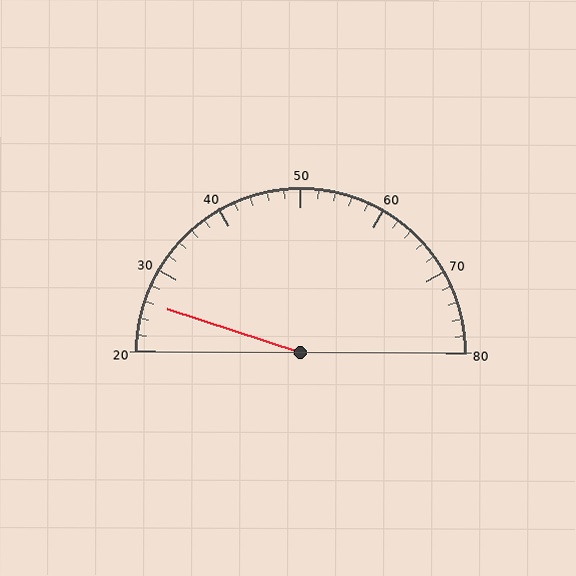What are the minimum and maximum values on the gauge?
The gauge ranges from 20 to 80.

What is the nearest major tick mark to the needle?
The nearest major tick mark is 30.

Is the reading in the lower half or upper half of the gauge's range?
The reading is in the lower half of the range (20 to 80).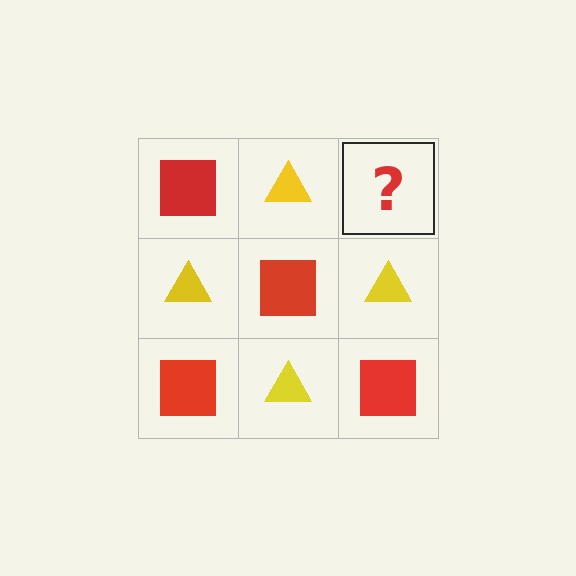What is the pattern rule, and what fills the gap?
The rule is that it alternates red square and yellow triangle in a checkerboard pattern. The gap should be filled with a red square.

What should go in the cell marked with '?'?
The missing cell should contain a red square.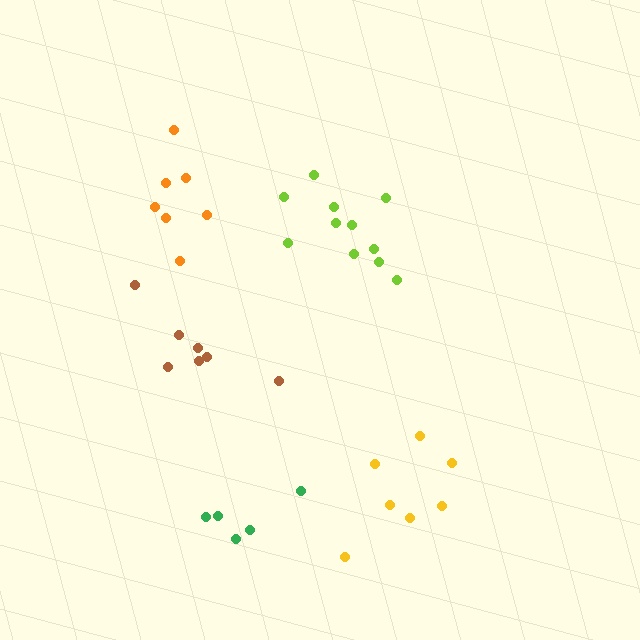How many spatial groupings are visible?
There are 5 spatial groupings.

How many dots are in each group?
Group 1: 5 dots, Group 2: 11 dots, Group 3: 7 dots, Group 4: 7 dots, Group 5: 7 dots (37 total).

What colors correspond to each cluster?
The clusters are colored: green, lime, brown, orange, yellow.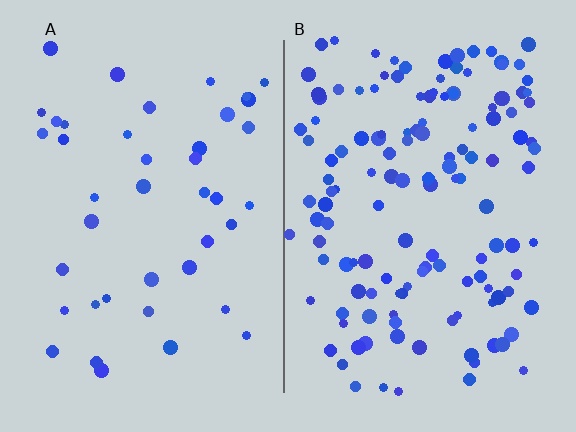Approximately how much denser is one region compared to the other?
Approximately 3.3× — region B over region A.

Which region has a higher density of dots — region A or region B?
B (the right).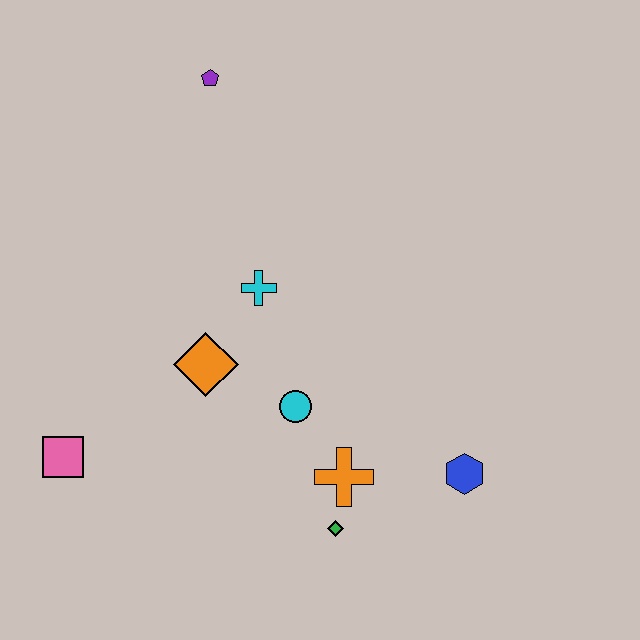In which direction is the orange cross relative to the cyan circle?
The orange cross is below the cyan circle.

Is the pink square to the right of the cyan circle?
No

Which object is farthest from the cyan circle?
The purple pentagon is farthest from the cyan circle.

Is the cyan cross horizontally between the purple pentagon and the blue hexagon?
Yes